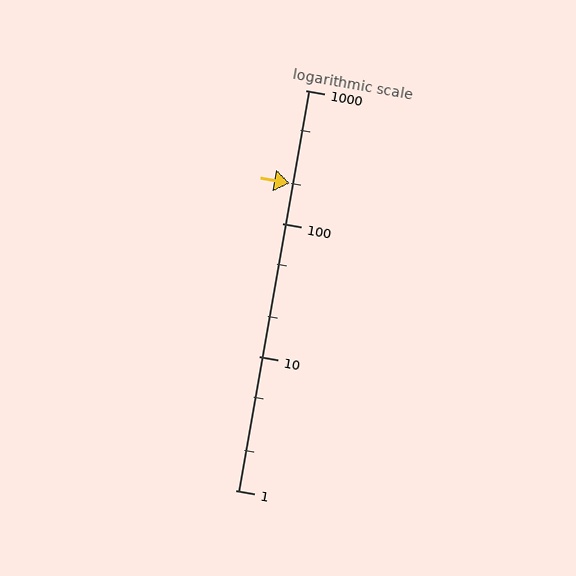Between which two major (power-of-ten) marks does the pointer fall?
The pointer is between 100 and 1000.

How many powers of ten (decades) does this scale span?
The scale spans 3 decades, from 1 to 1000.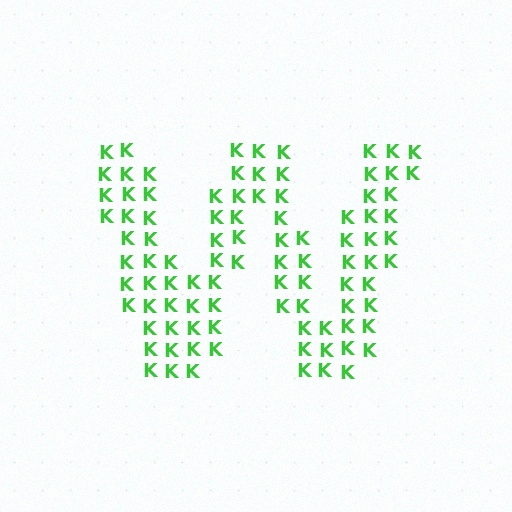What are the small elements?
The small elements are letter K's.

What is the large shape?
The large shape is the letter W.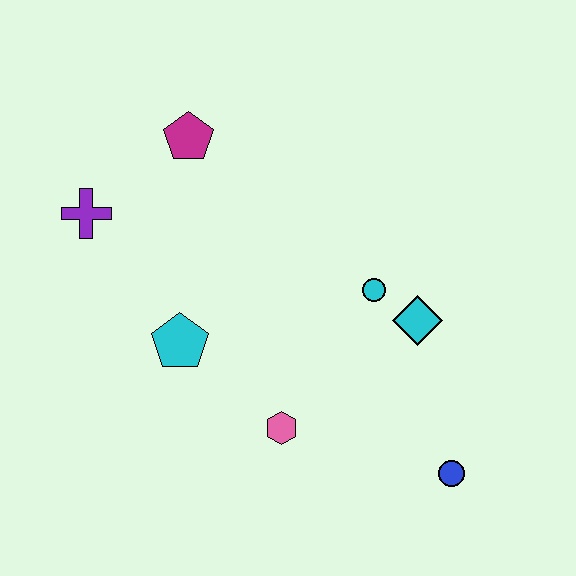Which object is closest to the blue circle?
The cyan diamond is closest to the blue circle.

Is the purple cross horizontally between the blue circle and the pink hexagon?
No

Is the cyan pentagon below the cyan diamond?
Yes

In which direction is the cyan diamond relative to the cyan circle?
The cyan diamond is to the right of the cyan circle.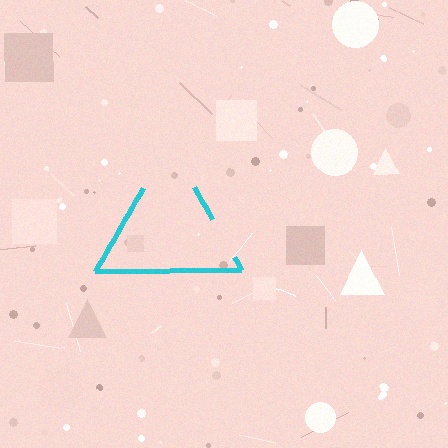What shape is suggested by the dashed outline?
The dashed outline suggests a triangle.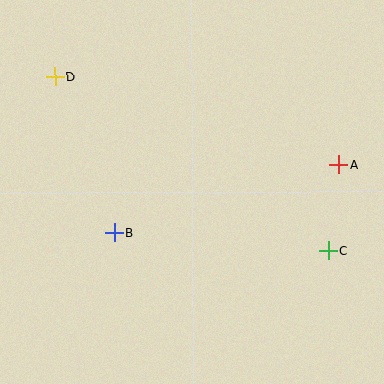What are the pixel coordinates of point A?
Point A is at (339, 165).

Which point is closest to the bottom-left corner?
Point B is closest to the bottom-left corner.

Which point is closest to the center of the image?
Point B at (115, 233) is closest to the center.